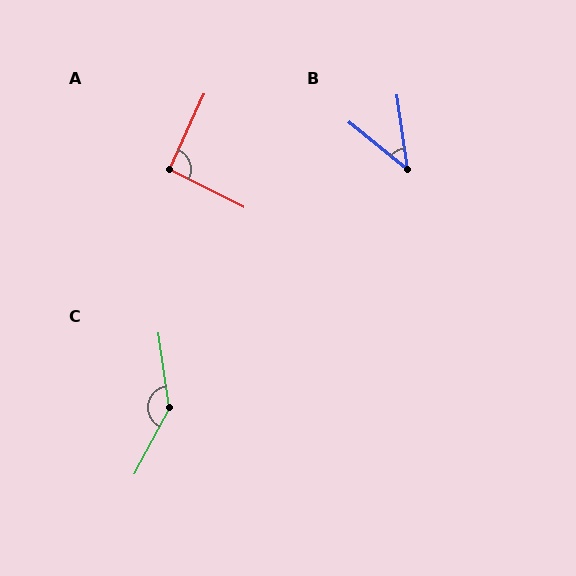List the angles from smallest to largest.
B (43°), A (92°), C (144°).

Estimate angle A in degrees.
Approximately 92 degrees.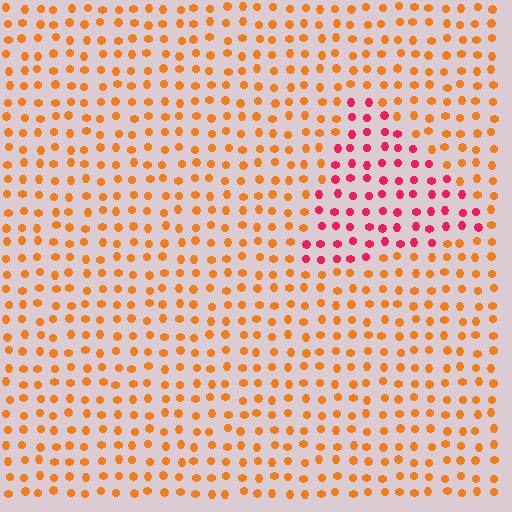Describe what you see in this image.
The image is filled with small orange elements in a uniform arrangement. A triangle-shaped region is visible where the elements are tinted to a slightly different hue, forming a subtle color boundary.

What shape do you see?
I see a triangle.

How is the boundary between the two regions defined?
The boundary is defined purely by a slight shift in hue (about 45 degrees). Spacing, size, and orientation are identical on both sides.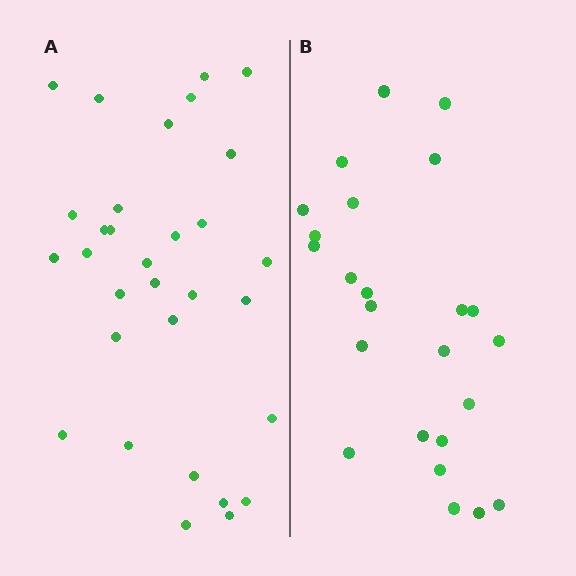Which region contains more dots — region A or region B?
Region A (the left region) has more dots.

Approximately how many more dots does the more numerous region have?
Region A has roughly 8 or so more dots than region B.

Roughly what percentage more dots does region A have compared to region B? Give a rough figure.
About 30% more.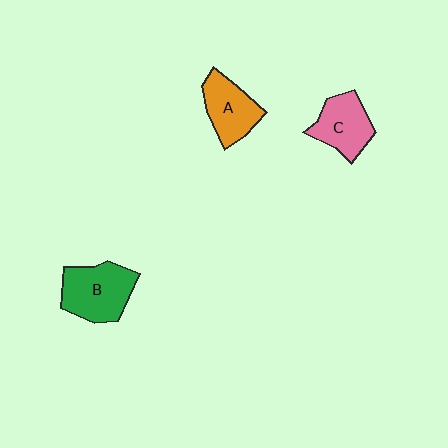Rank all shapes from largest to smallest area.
From largest to smallest: B (green), A (orange), C (pink).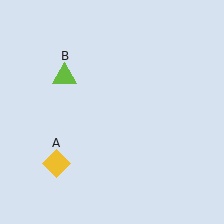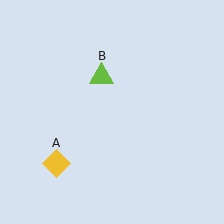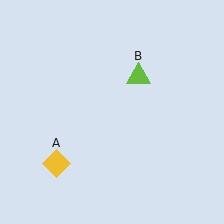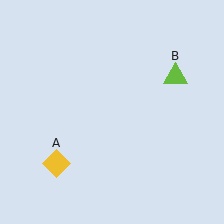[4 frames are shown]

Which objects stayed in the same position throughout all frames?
Yellow diamond (object A) remained stationary.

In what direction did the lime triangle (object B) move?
The lime triangle (object B) moved right.